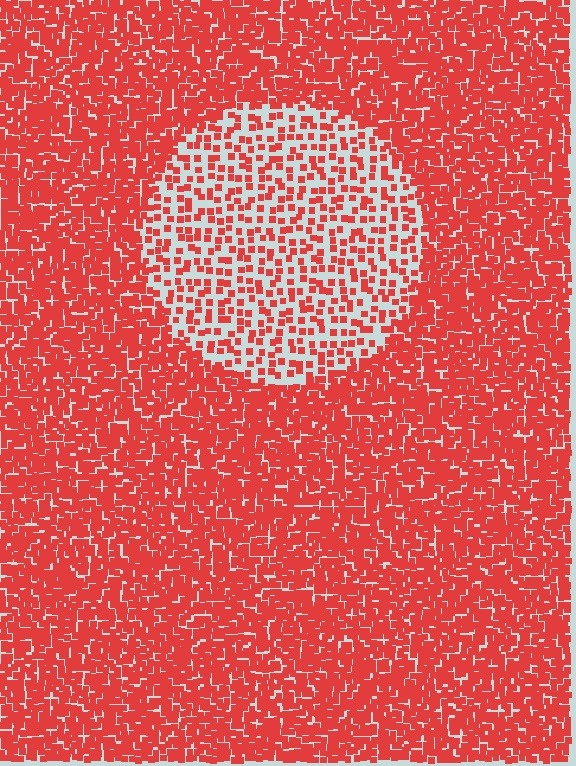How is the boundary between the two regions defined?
The boundary is defined by a change in element density (approximately 2.5x ratio). All elements are the same color, size, and shape.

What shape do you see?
I see a circle.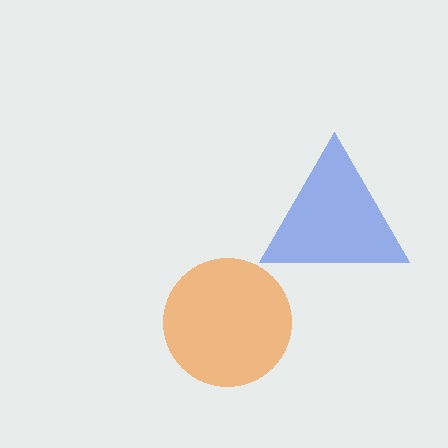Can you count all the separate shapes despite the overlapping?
Yes, there are 2 separate shapes.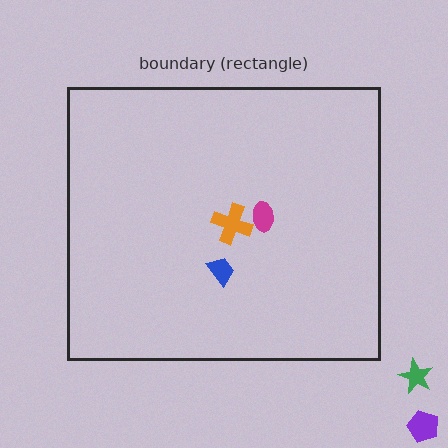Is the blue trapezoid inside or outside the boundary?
Inside.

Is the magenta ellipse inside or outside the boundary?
Inside.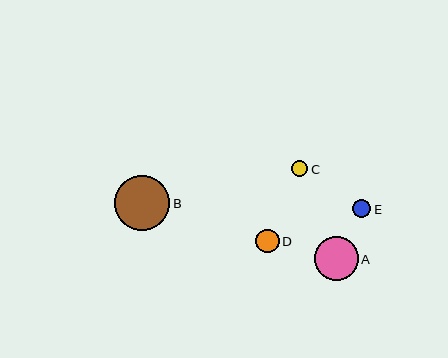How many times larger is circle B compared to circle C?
Circle B is approximately 3.3 times the size of circle C.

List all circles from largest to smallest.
From largest to smallest: B, A, D, E, C.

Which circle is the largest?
Circle B is the largest with a size of approximately 55 pixels.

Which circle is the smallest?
Circle C is the smallest with a size of approximately 17 pixels.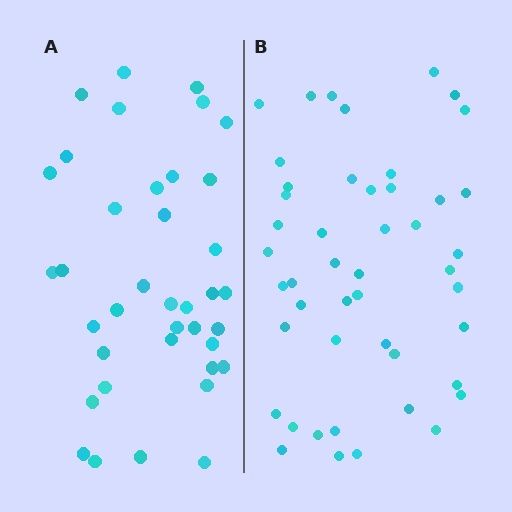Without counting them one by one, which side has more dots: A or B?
Region B (the right region) has more dots.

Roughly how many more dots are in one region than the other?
Region B has roughly 8 or so more dots than region A.